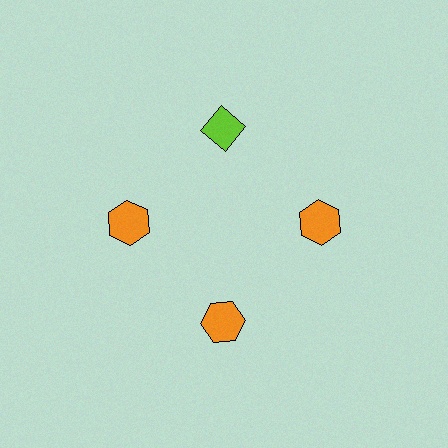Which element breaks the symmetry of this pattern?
The lime diamond at roughly the 12 o'clock position breaks the symmetry. All other shapes are orange hexagons.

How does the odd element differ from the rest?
It differs in both color (lime instead of orange) and shape (diamond instead of hexagon).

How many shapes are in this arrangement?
There are 4 shapes arranged in a ring pattern.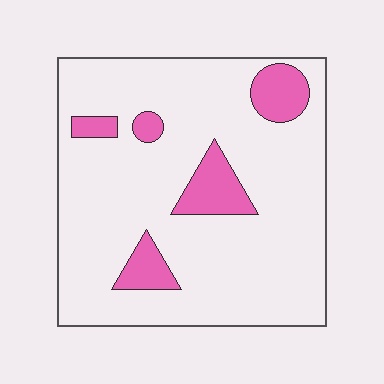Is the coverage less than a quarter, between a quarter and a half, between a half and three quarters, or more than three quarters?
Less than a quarter.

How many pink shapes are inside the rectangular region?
5.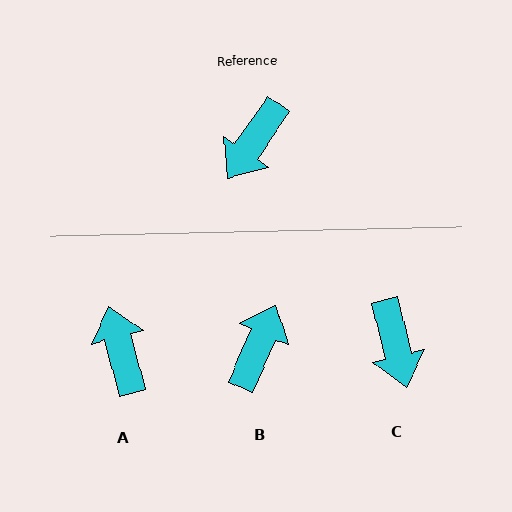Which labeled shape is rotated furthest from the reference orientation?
B, about 169 degrees away.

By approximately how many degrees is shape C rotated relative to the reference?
Approximately 49 degrees counter-clockwise.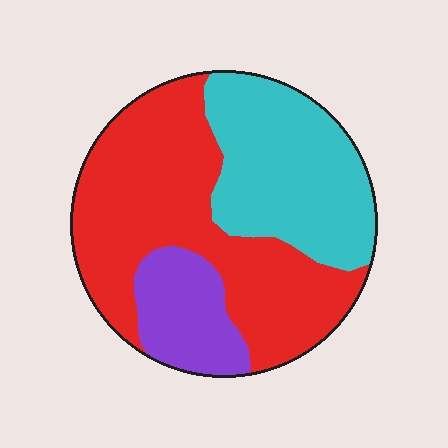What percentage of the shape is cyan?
Cyan covers 33% of the shape.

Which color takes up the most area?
Red, at roughly 50%.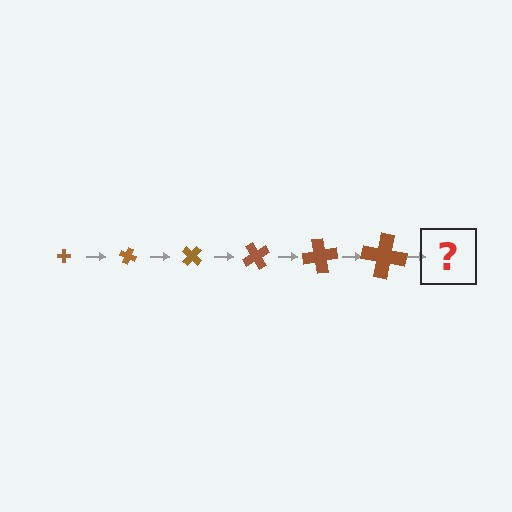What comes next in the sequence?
The next element should be a cross, larger than the previous one and rotated 120 degrees from the start.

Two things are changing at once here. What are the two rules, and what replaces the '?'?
The two rules are that the cross grows larger each step and it rotates 20 degrees each step. The '?' should be a cross, larger than the previous one and rotated 120 degrees from the start.